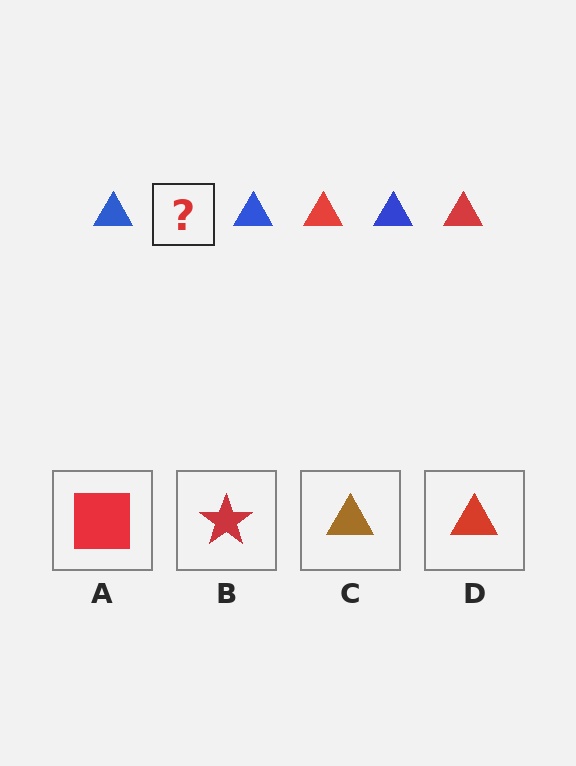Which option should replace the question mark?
Option D.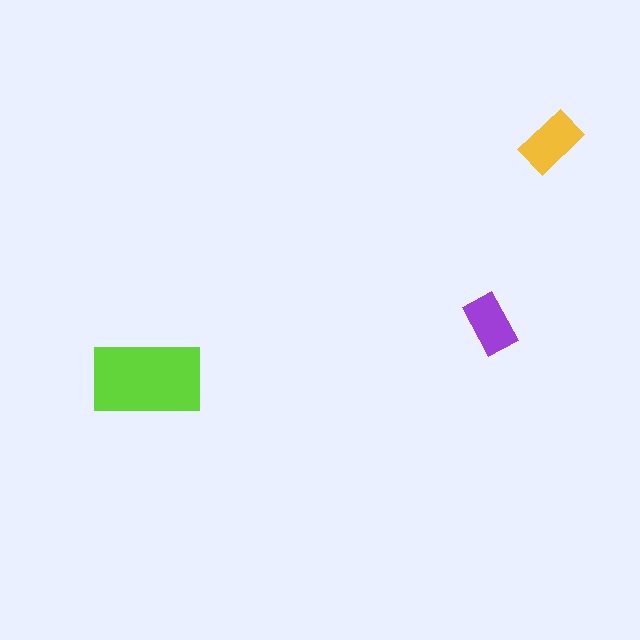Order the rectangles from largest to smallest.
the lime one, the yellow one, the purple one.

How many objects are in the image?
There are 3 objects in the image.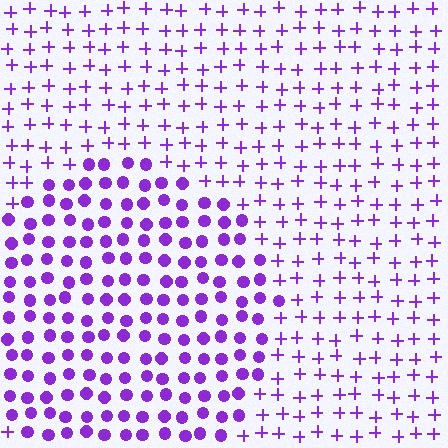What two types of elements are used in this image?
The image uses circles inside the circle region and plus signs outside it.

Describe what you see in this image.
The image is filled with small purple elements arranged in a uniform grid. A circle-shaped region contains circles, while the surrounding area contains plus signs. The boundary is defined purely by the change in element shape.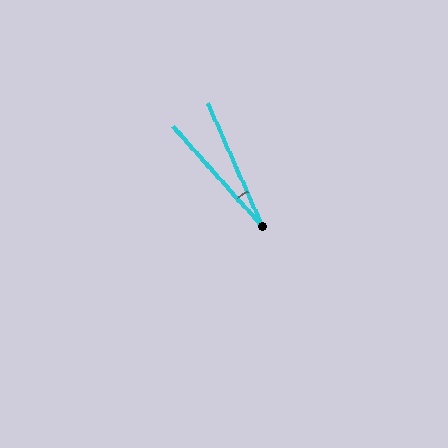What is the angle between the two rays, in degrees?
Approximately 18 degrees.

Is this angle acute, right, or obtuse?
It is acute.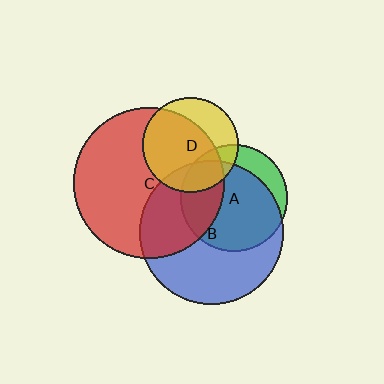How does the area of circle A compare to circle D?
Approximately 1.3 times.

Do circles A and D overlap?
Yes.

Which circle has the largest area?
Circle C (red).